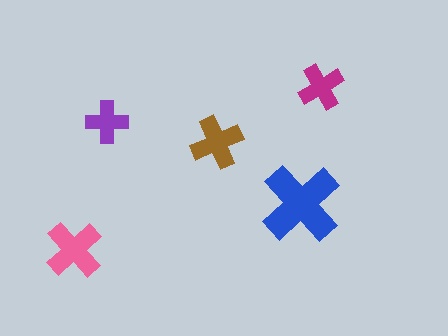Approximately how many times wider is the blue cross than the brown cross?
About 1.5 times wider.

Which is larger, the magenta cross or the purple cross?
The magenta one.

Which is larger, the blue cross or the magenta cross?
The blue one.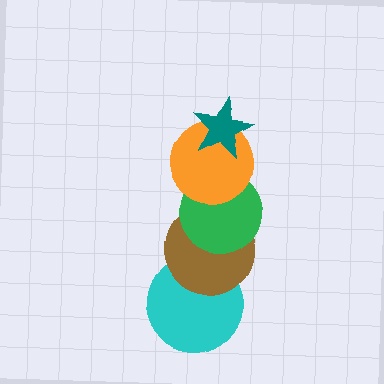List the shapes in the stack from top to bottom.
From top to bottom: the teal star, the orange circle, the green circle, the brown circle, the cyan circle.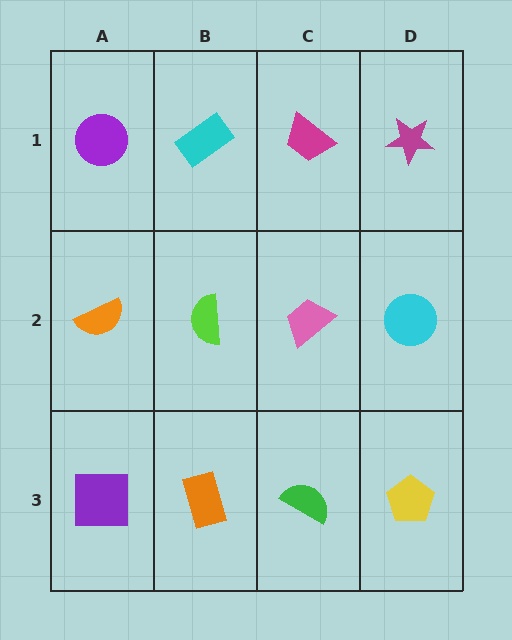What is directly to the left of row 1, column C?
A cyan rectangle.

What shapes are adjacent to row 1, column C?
A pink trapezoid (row 2, column C), a cyan rectangle (row 1, column B), a magenta star (row 1, column D).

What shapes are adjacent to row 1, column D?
A cyan circle (row 2, column D), a magenta trapezoid (row 1, column C).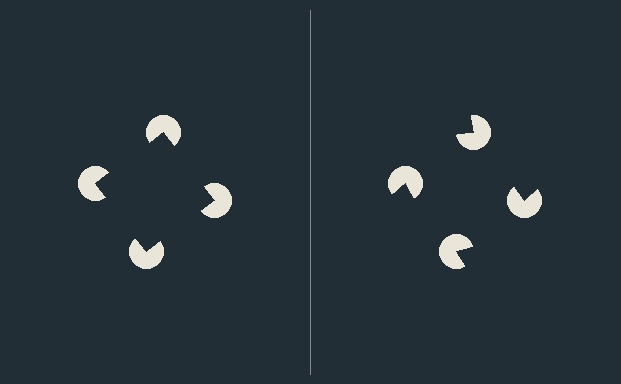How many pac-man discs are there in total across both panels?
8 — 4 on each side.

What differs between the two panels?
The pac-man discs are positioned identically on both sides; only the wedge orientations differ. On the left they align to a square; on the right they are misaligned.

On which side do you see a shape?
An illusory square appears on the left side. On the right side the wedge cuts are rotated, so no coherent shape forms.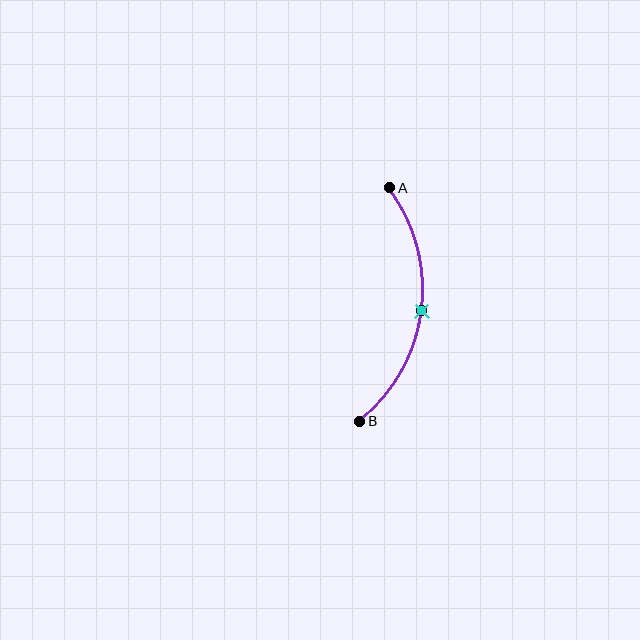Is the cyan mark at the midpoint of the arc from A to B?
Yes. The cyan mark lies on the arc at equal arc-length from both A and B — it is the arc midpoint.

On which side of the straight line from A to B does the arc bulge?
The arc bulges to the right of the straight line connecting A and B.